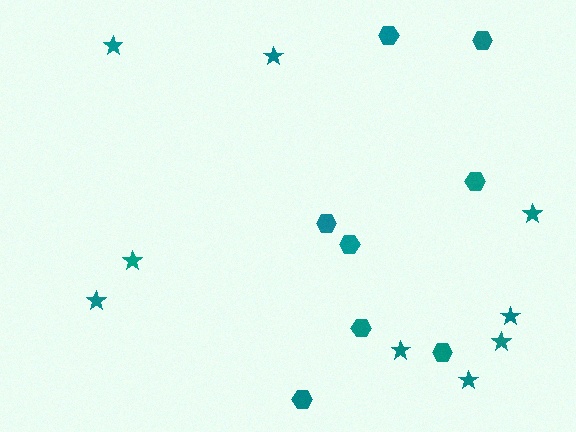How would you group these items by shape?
There are 2 groups: one group of stars (9) and one group of hexagons (8).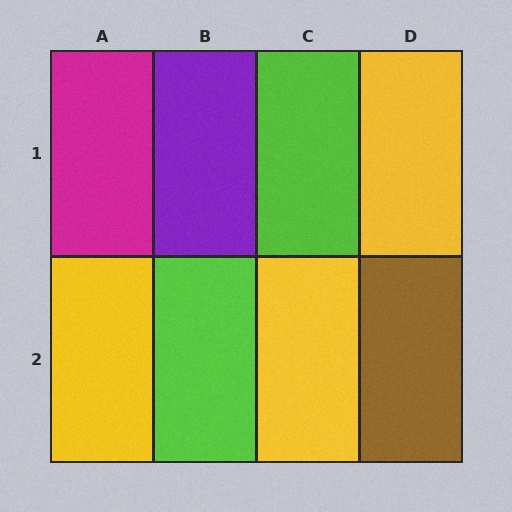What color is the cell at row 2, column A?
Yellow.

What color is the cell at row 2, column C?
Yellow.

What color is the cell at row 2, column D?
Brown.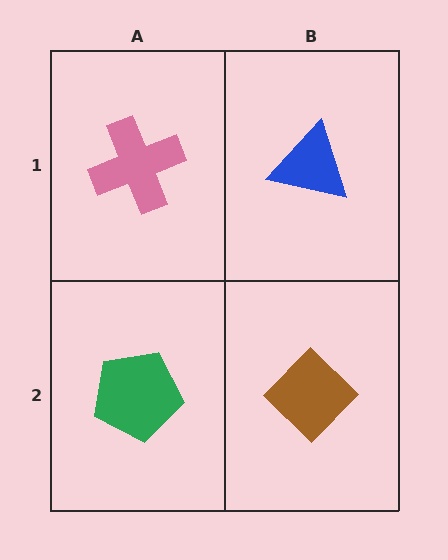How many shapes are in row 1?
2 shapes.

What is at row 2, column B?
A brown diamond.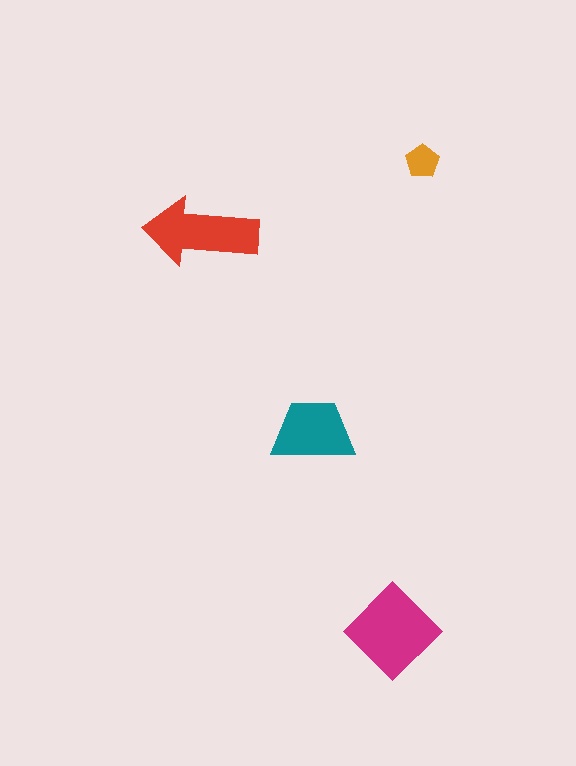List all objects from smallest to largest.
The orange pentagon, the teal trapezoid, the red arrow, the magenta diamond.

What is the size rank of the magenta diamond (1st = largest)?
1st.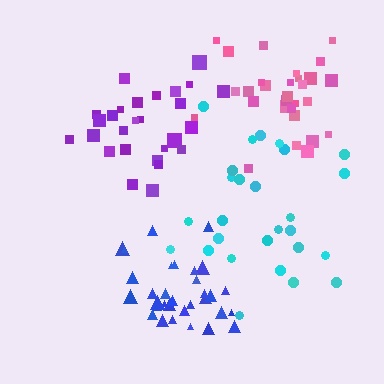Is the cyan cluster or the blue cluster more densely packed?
Blue.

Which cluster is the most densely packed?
Blue.